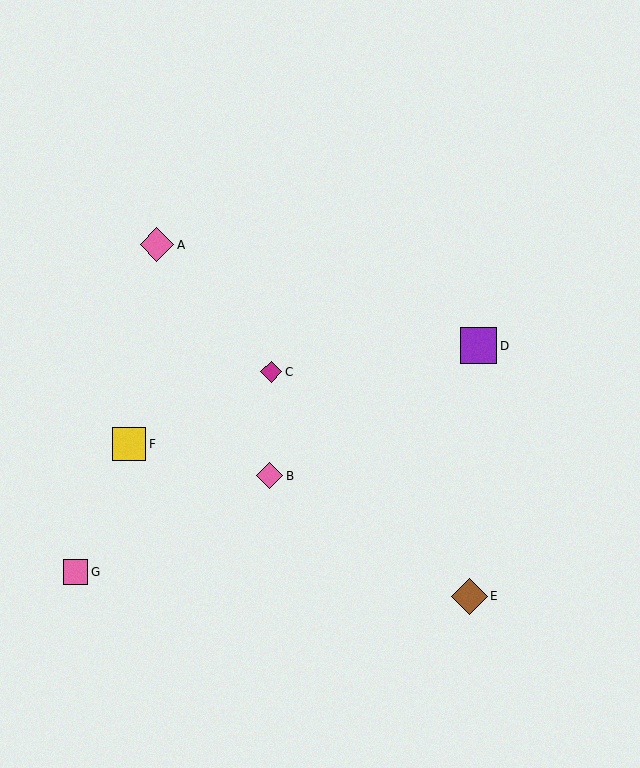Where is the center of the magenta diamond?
The center of the magenta diamond is at (271, 372).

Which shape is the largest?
The purple square (labeled D) is the largest.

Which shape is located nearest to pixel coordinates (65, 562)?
The pink square (labeled G) at (76, 572) is nearest to that location.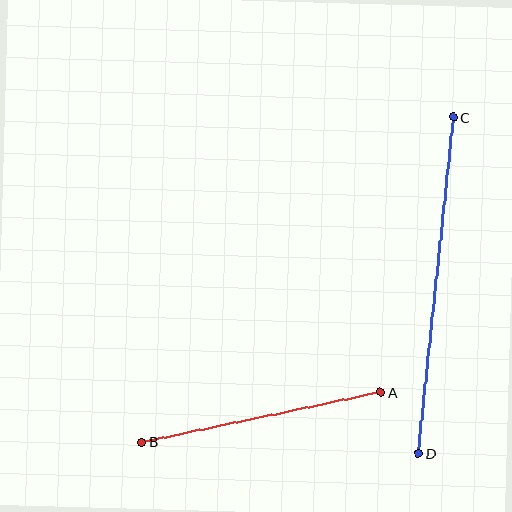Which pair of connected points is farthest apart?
Points C and D are farthest apart.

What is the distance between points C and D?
The distance is approximately 338 pixels.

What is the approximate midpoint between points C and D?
The midpoint is at approximately (436, 285) pixels.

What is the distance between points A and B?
The distance is approximately 245 pixels.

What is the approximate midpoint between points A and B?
The midpoint is at approximately (261, 417) pixels.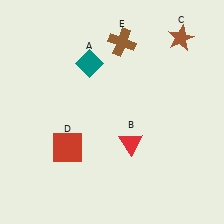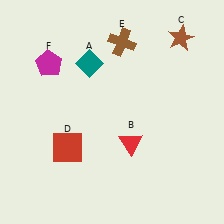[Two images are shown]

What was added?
A magenta pentagon (F) was added in Image 2.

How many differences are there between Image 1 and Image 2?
There is 1 difference between the two images.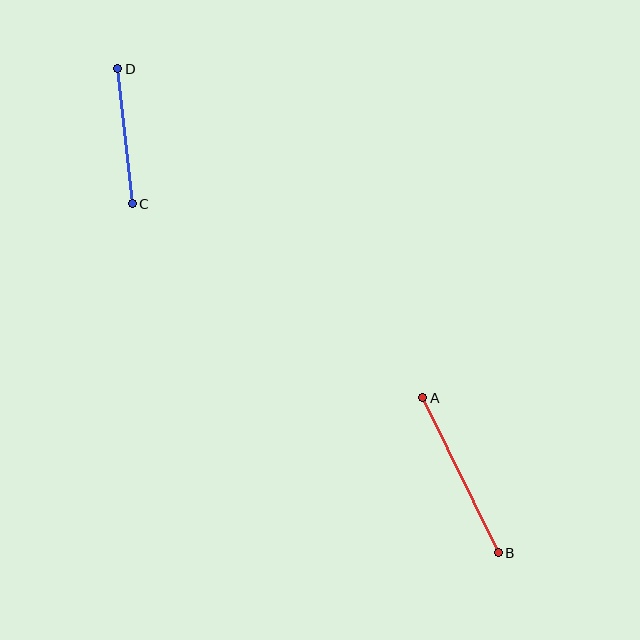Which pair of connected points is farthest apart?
Points A and B are farthest apart.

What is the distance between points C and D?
The distance is approximately 136 pixels.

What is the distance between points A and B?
The distance is approximately 172 pixels.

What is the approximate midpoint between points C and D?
The midpoint is at approximately (125, 136) pixels.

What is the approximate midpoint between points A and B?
The midpoint is at approximately (461, 475) pixels.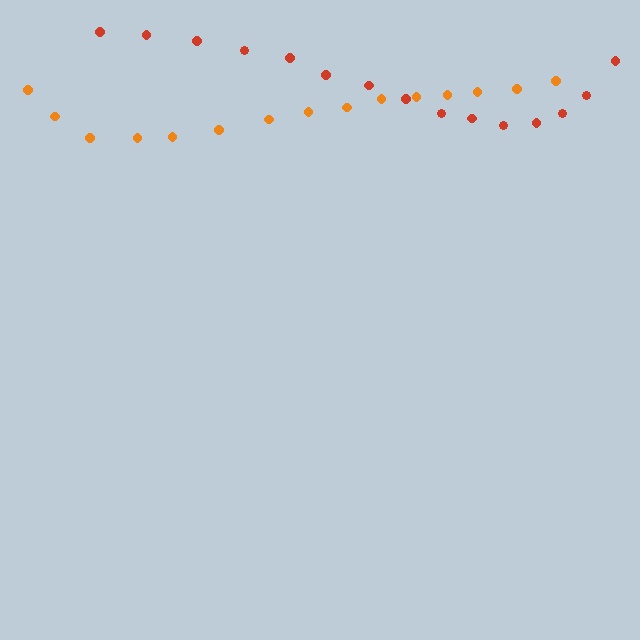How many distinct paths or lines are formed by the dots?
There are 2 distinct paths.